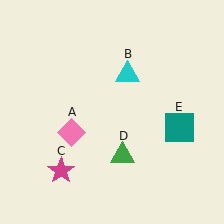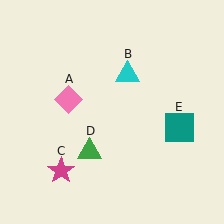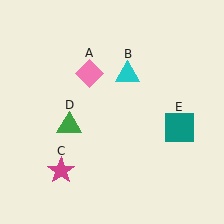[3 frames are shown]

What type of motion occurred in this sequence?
The pink diamond (object A), green triangle (object D) rotated clockwise around the center of the scene.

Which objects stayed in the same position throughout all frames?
Cyan triangle (object B) and magenta star (object C) and teal square (object E) remained stationary.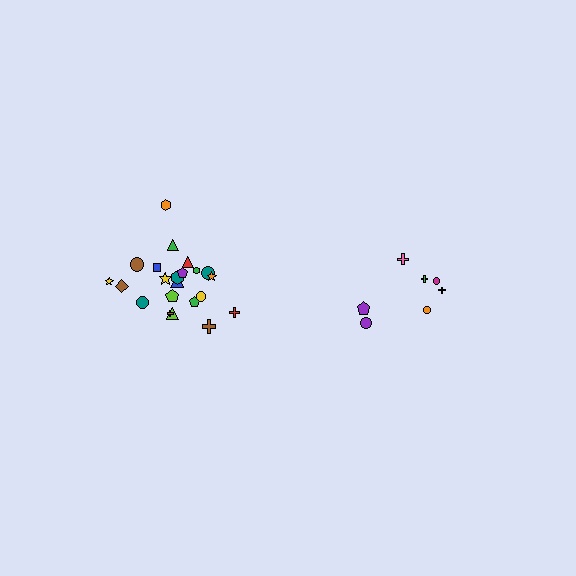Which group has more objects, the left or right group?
The left group.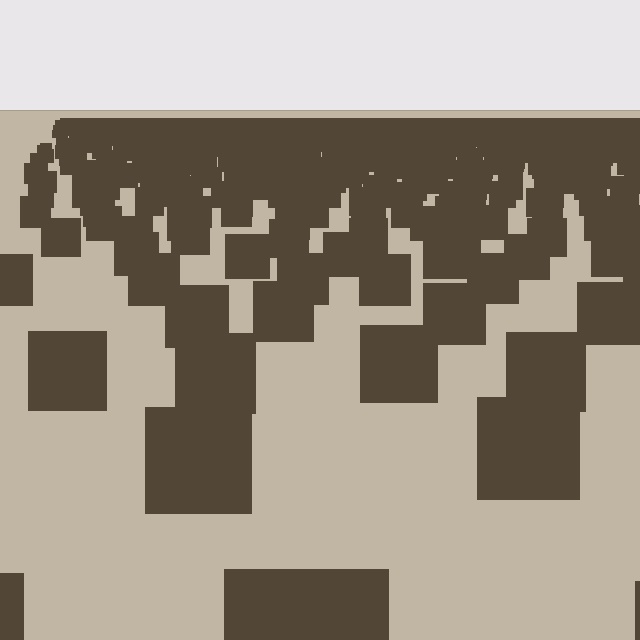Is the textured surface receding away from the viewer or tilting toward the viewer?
The surface is receding away from the viewer. Texture elements get smaller and denser toward the top.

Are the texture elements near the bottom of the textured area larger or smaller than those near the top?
Larger. Near the bottom, elements are closer to the viewer and appear at a bigger on-screen size.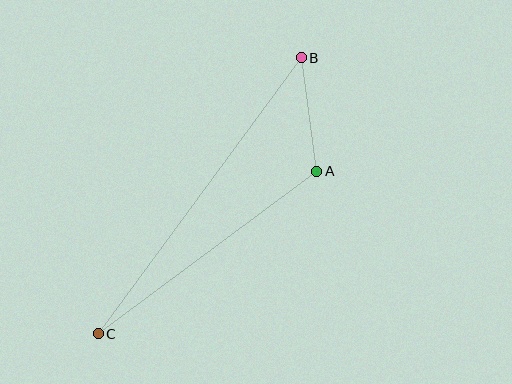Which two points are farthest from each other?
Points B and C are farthest from each other.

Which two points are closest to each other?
Points A and B are closest to each other.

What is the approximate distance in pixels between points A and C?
The distance between A and C is approximately 272 pixels.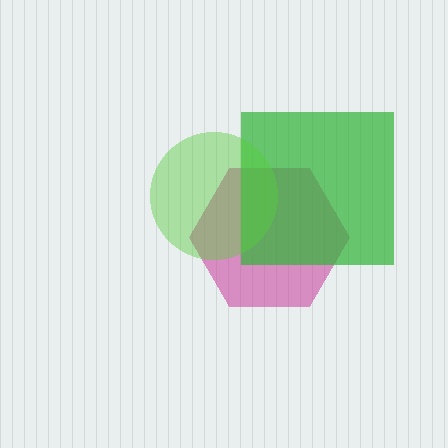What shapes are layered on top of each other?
The layered shapes are: a magenta hexagon, a green square, a lime circle.